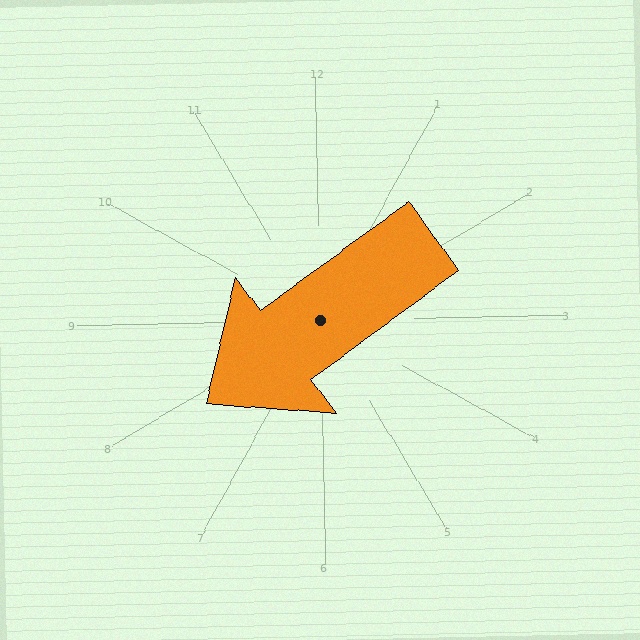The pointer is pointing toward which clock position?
Roughly 8 o'clock.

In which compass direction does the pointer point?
Southwest.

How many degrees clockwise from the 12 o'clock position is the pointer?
Approximately 235 degrees.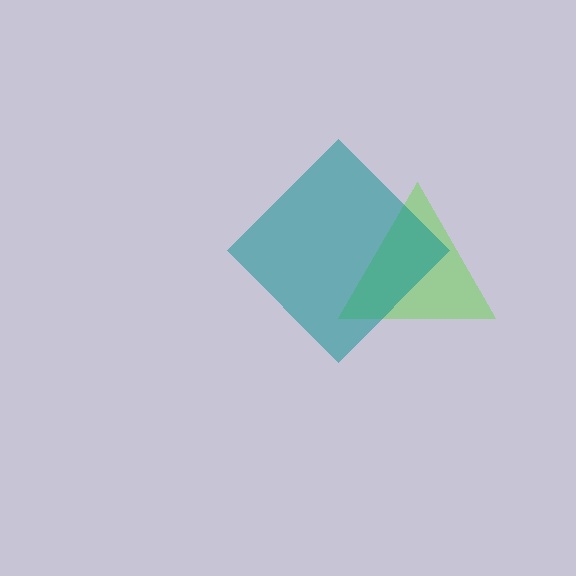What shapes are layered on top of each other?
The layered shapes are: a lime triangle, a teal diamond.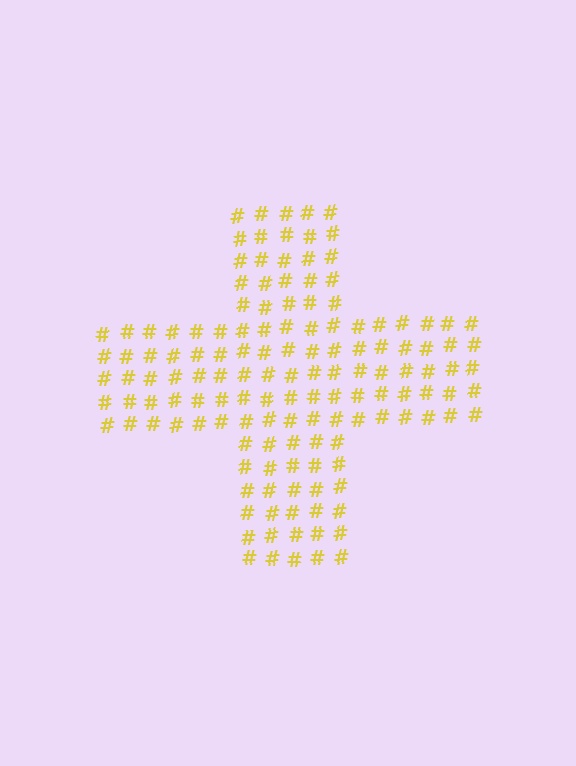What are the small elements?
The small elements are hash symbols.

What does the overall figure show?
The overall figure shows a cross.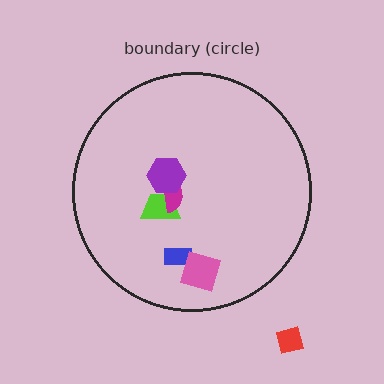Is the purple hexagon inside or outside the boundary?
Inside.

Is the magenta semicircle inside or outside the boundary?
Inside.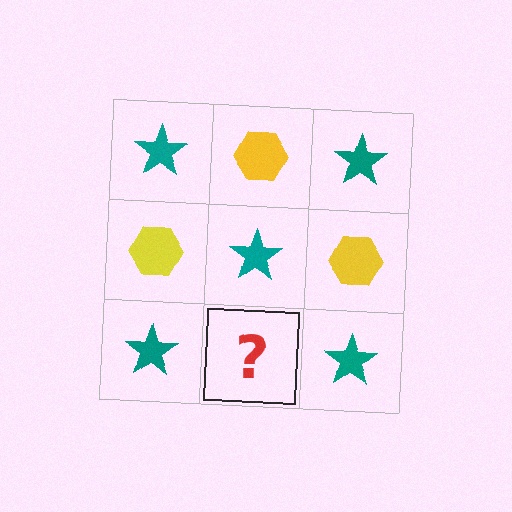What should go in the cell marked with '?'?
The missing cell should contain a yellow hexagon.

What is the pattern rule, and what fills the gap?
The rule is that it alternates teal star and yellow hexagon in a checkerboard pattern. The gap should be filled with a yellow hexagon.